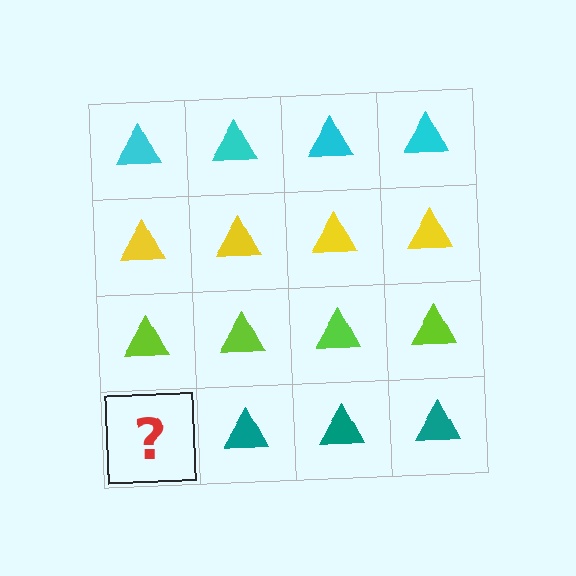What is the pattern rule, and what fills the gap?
The rule is that each row has a consistent color. The gap should be filled with a teal triangle.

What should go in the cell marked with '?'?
The missing cell should contain a teal triangle.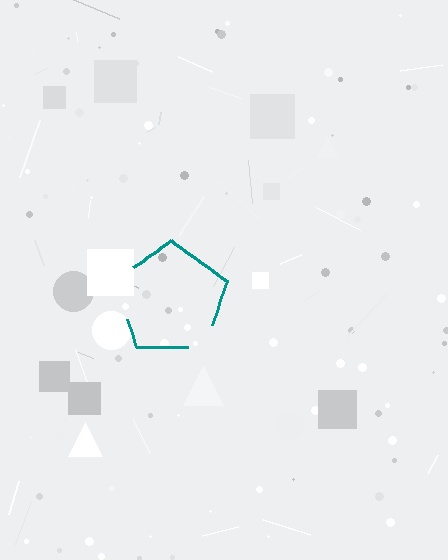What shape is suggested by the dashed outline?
The dashed outline suggests a pentagon.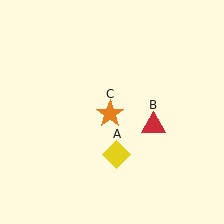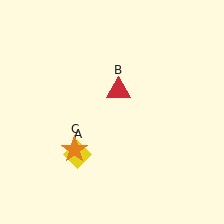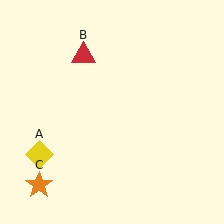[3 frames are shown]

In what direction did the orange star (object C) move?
The orange star (object C) moved down and to the left.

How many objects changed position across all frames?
3 objects changed position: yellow diamond (object A), red triangle (object B), orange star (object C).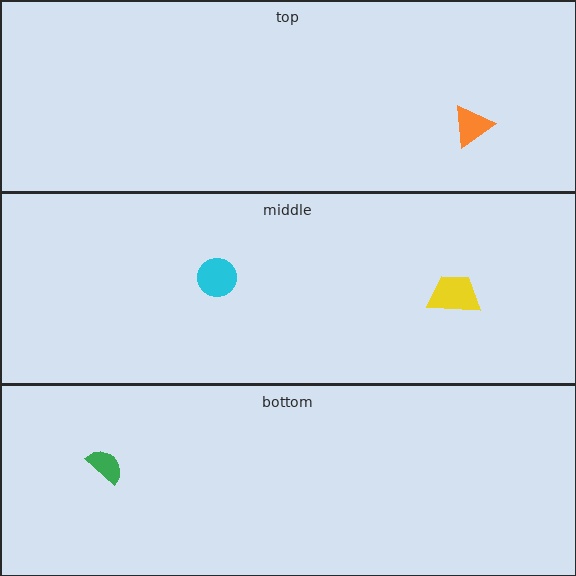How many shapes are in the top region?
1.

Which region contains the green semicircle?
The bottom region.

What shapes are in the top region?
The orange triangle.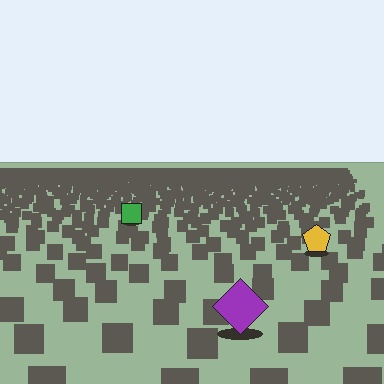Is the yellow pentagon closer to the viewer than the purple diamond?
No. The purple diamond is closer — you can tell from the texture gradient: the ground texture is coarser near it.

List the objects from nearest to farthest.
From nearest to farthest: the purple diamond, the yellow pentagon, the green square.